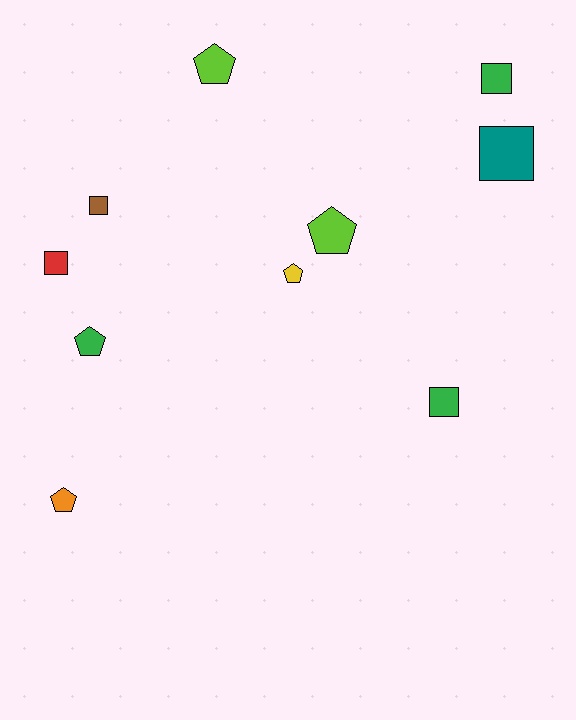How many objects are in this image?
There are 10 objects.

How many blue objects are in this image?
There are no blue objects.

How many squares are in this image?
There are 5 squares.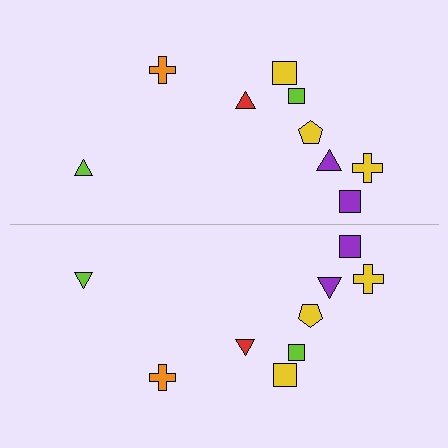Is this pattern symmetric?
Yes, this pattern has bilateral (reflection) symmetry.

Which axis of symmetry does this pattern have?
The pattern has a horizontal axis of symmetry running through the center of the image.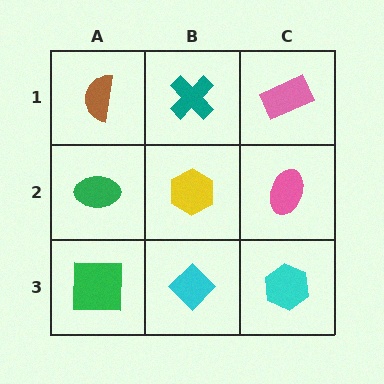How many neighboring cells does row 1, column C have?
2.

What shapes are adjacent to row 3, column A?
A green ellipse (row 2, column A), a cyan diamond (row 3, column B).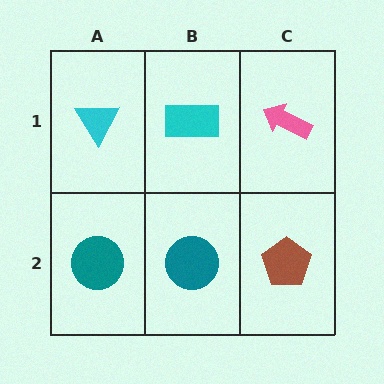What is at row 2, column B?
A teal circle.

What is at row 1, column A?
A cyan triangle.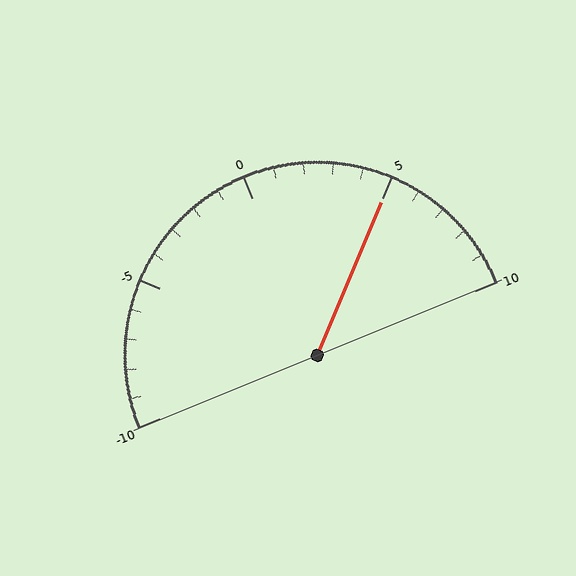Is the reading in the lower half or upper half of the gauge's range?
The reading is in the upper half of the range (-10 to 10).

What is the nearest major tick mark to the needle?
The nearest major tick mark is 5.